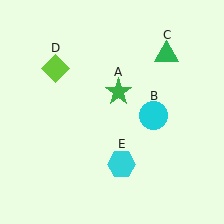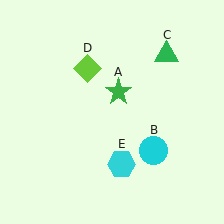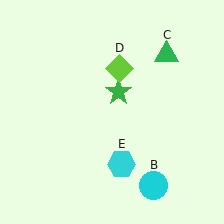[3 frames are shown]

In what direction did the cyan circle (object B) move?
The cyan circle (object B) moved down.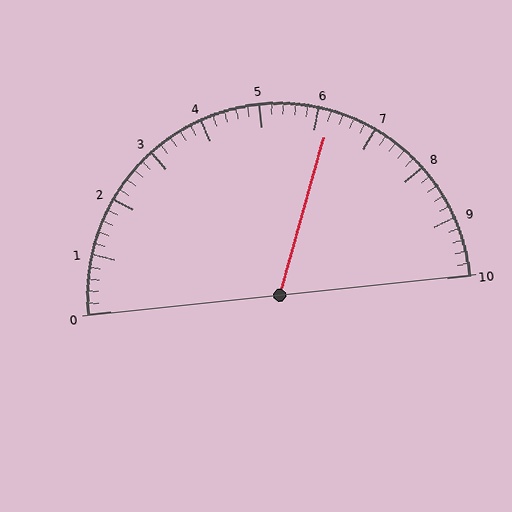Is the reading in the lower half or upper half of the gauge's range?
The reading is in the upper half of the range (0 to 10).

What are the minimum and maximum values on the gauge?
The gauge ranges from 0 to 10.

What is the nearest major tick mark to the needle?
The nearest major tick mark is 6.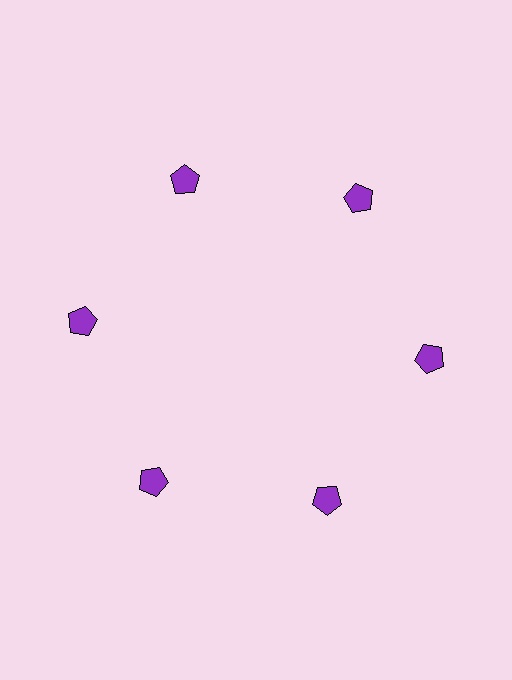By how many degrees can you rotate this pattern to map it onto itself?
The pattern maps onto itself every 60 degrees of rotation.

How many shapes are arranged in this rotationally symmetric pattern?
There are 6 shapes, arranged in 6 groups of 1.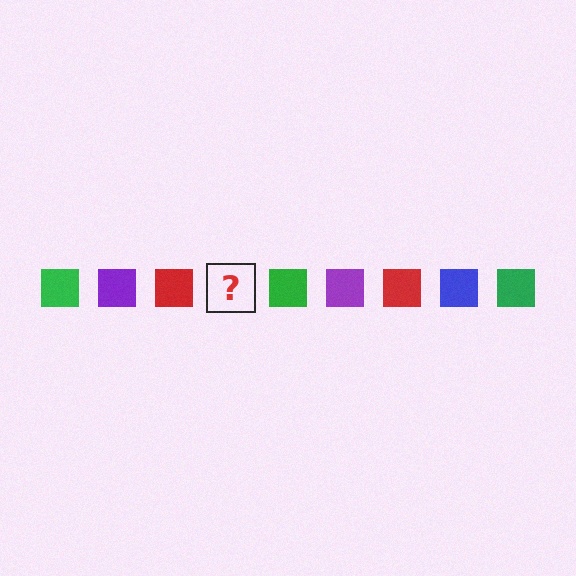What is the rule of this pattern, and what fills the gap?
The rule is that the pattern cycles through green, purple, red, blue squares. The gap should be filled with a blue square.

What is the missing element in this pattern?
The missing element is a blue square.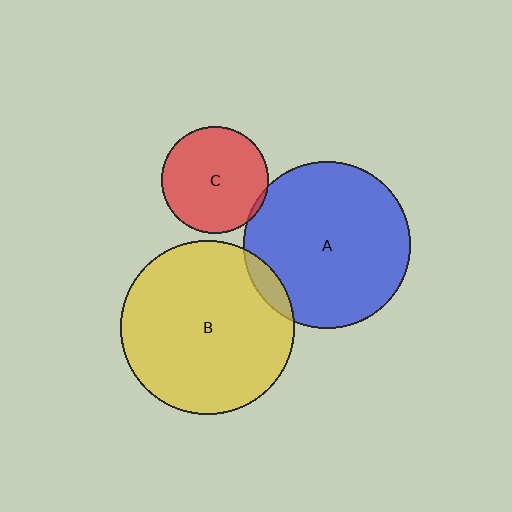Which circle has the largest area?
Circle B (yellow).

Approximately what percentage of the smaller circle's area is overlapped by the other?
Approximately 5%.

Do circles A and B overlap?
Yes.